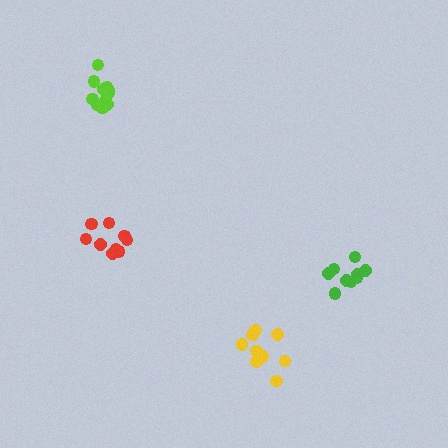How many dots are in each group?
Group 1: 9 dots, Group 2: 11 dots, Group 3: 10 dots, Group 4: 9 dots (39 total).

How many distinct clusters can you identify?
There are 4 distinct clusters.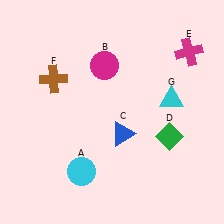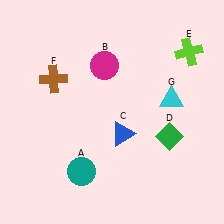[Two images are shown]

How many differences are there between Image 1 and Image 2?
There are 2 differences between the two images.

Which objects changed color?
A changed from cyan to teal. E changed from magenta to lime.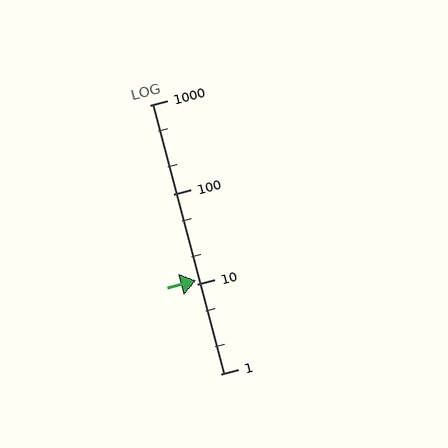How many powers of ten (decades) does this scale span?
The scale spans 3 decades, from 1 to 1000.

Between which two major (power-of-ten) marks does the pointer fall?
The pointer is between 10 and 100.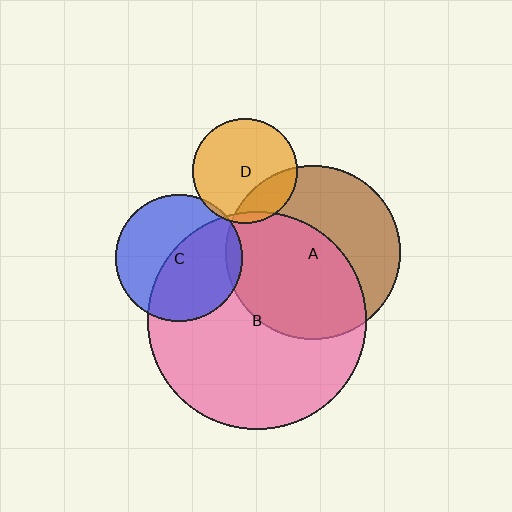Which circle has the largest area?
Circle B (pink).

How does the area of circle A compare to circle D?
Approximately 2.8 times.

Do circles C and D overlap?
Yes.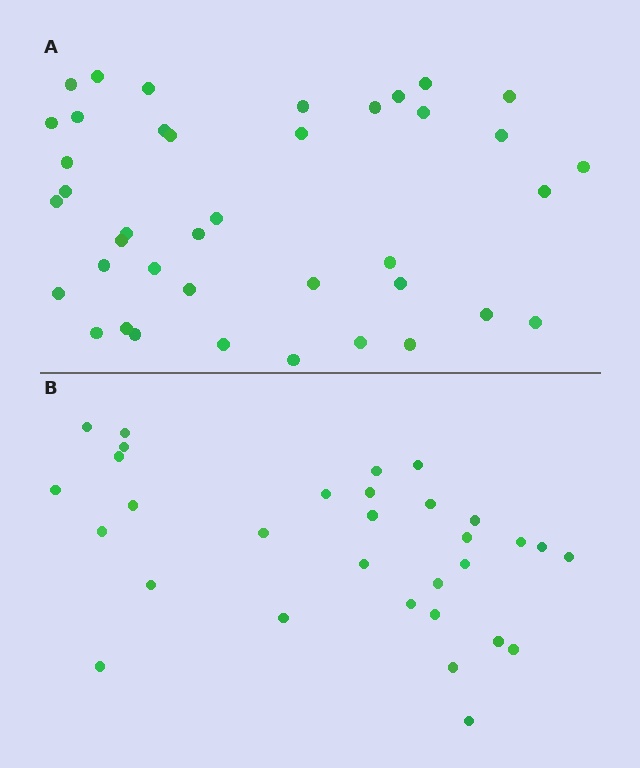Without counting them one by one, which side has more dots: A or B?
Region A (the top region) has more dots.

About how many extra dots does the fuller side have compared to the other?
Region A has roughly 8 or so more dots than region B.